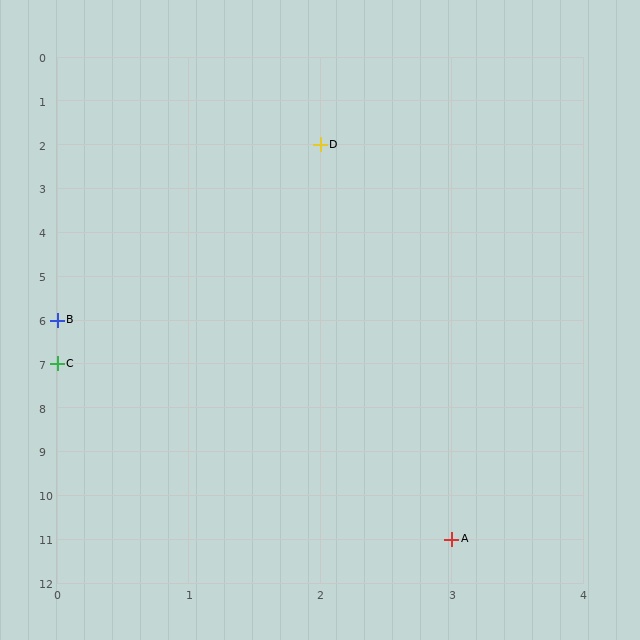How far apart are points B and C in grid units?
Points B and C are 1 row apart.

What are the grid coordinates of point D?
Point D is at grid coordinates (2, 2).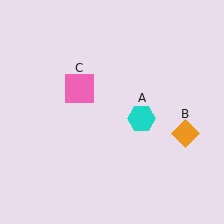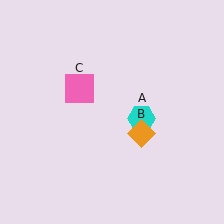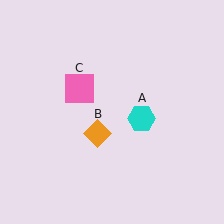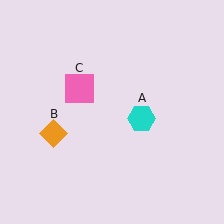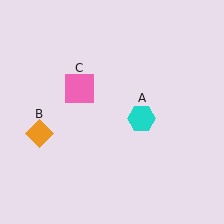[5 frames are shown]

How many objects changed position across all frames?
1 object changed position: orange diamond (object B).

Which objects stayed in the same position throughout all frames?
Cyan hexagon (object A) and pink square (object C) remained stationary.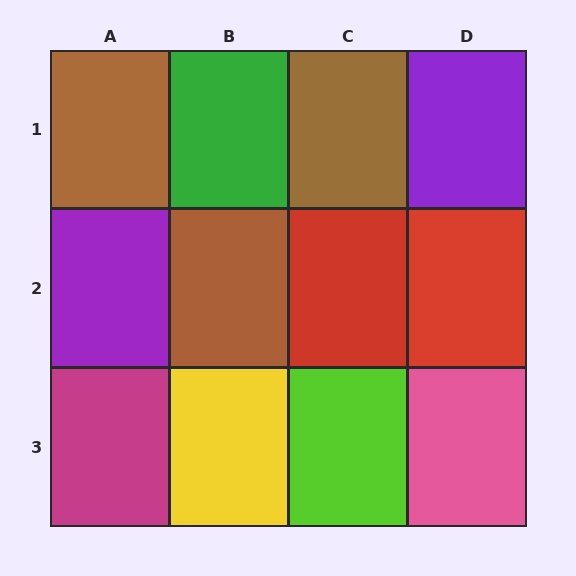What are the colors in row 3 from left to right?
Magenta, yellow, lime, pink.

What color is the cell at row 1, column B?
Green.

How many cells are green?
1 cell is green.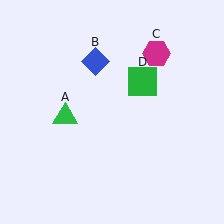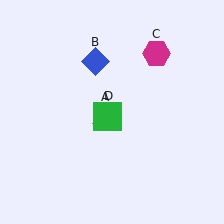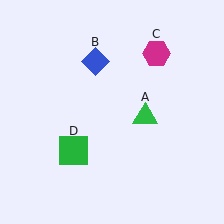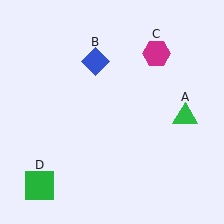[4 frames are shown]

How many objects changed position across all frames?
2 objects changed position: green triangle (object A), green square (object D).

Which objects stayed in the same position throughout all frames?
Blue diamond (object B) and magenta hexagon (object C) remained stationary.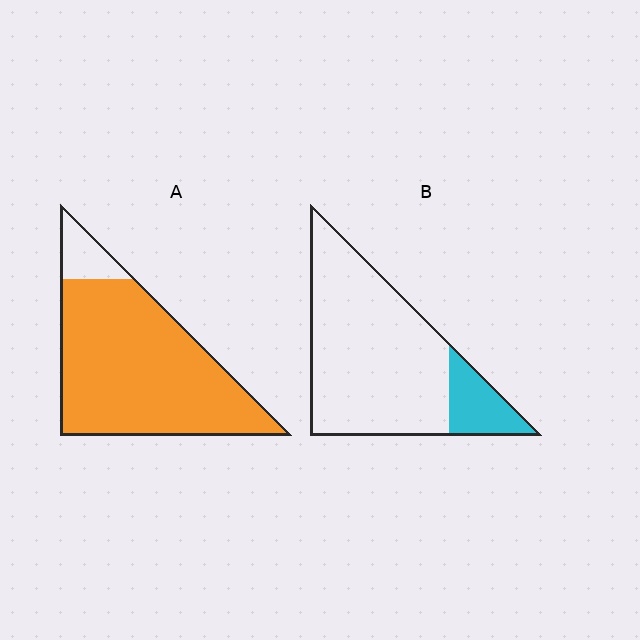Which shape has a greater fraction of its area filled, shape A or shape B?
Shape A.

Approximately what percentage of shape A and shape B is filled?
A is approximately 90% and B is approximately 15%.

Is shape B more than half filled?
No.